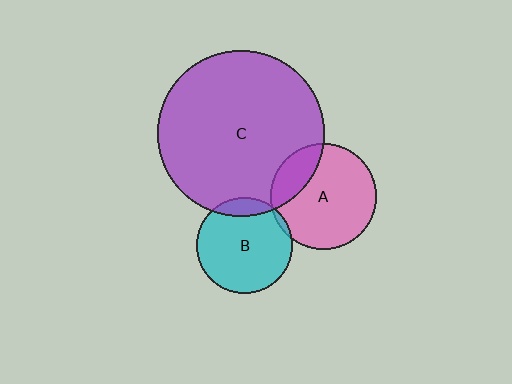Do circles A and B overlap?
Yes.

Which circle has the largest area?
Circle C (purple).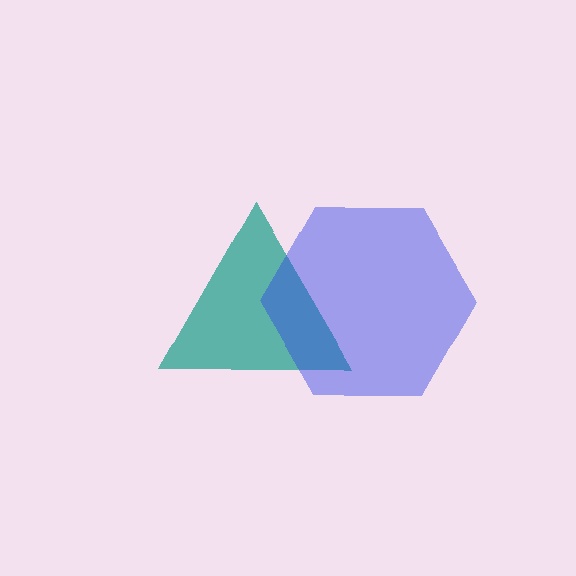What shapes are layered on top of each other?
The layered shapes are: a teal triangle, a blue hexagon.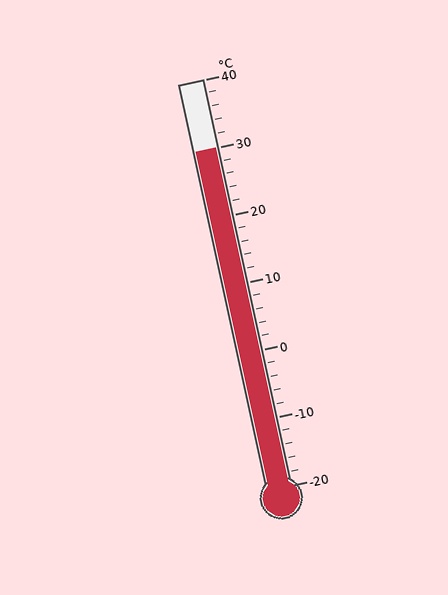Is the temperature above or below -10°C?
The temperature is above -10°C.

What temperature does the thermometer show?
The thermometer shows approximately 30°C.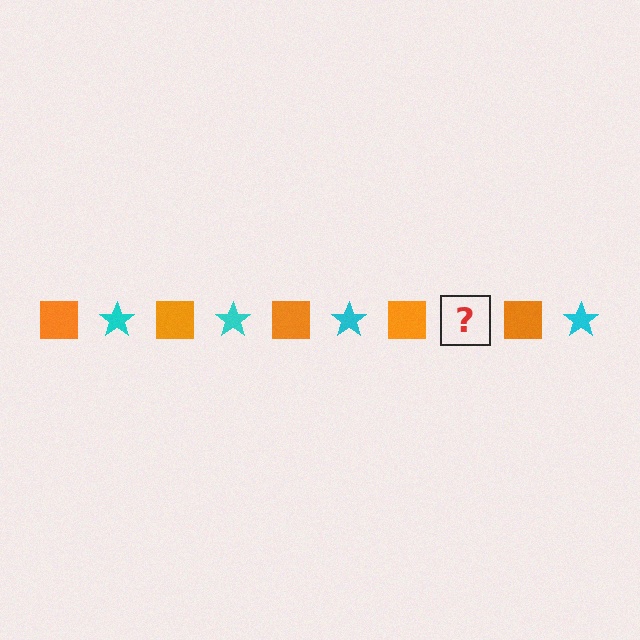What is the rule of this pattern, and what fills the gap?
The rule is that the pattern alternates between orange square and cyan star. The gap should be filled with a cyan star.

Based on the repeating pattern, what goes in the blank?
The blank should be a cyan star.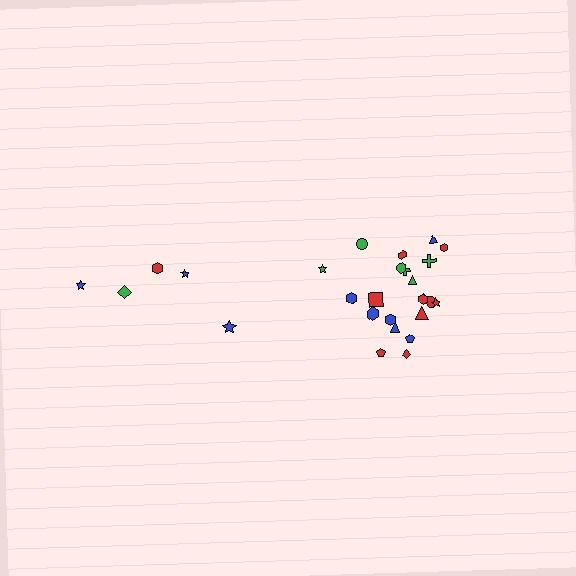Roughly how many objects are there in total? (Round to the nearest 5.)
Roughly 25 objects in total.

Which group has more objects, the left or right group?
The right group.